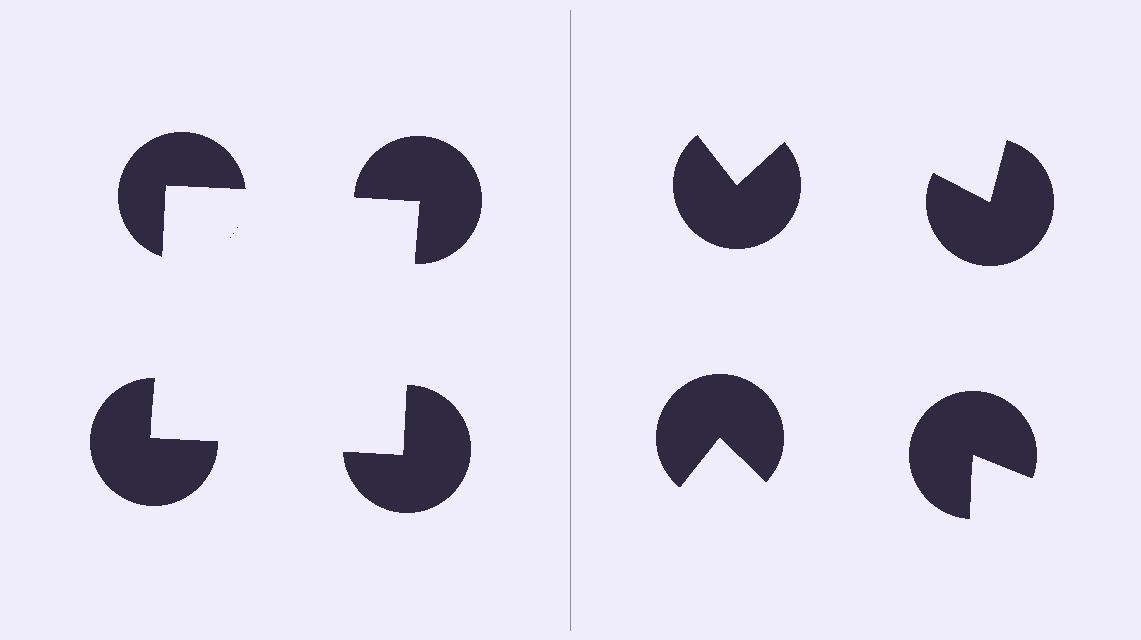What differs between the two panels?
The pac-man discs are positioned identically on both sides; only the wedge orientations differ. On the left they align to a square; on the right they are misaligned.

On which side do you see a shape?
An illusory square appears on the left side. On the right side the wedge cuts are rotated, so no coherent shape forms.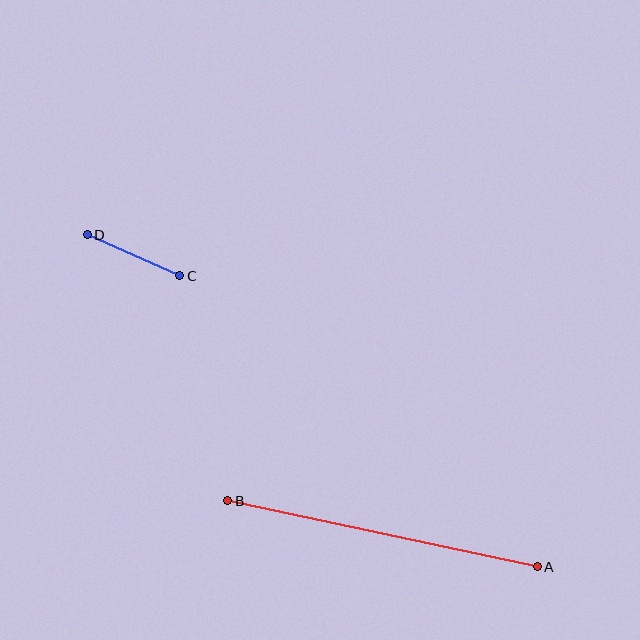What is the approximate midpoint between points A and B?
The midpoint is at approximately (383, 534) pixels.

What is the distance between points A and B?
The distance is approximately 316 pixels.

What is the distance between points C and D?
The distance is approximately 101 pixels.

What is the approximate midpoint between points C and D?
The midpoint is at approximately (133, 255) pixels.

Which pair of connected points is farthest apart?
Points A and B are farthest apart.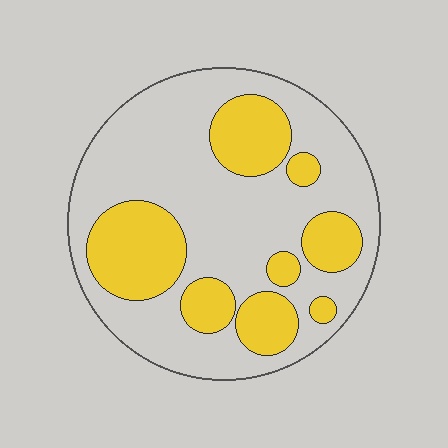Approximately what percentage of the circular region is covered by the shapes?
Approximately 30%.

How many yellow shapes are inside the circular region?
8.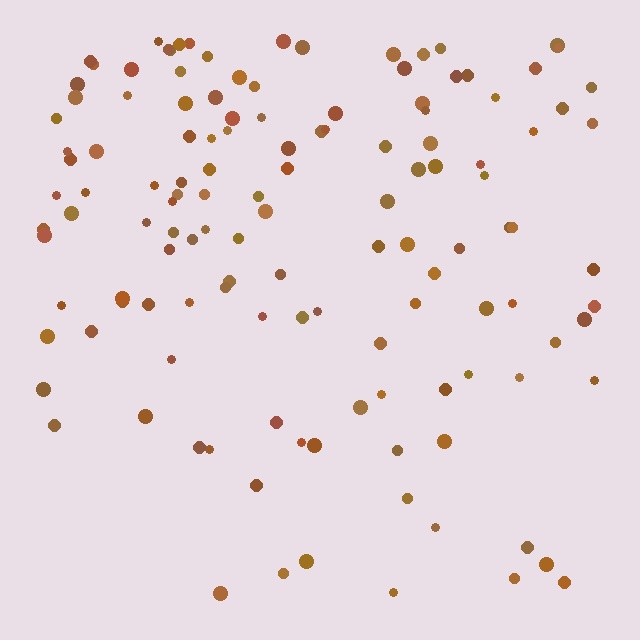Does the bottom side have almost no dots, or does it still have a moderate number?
Still a moderate number, just noticeably fewer than the top.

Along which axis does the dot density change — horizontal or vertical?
Vertical.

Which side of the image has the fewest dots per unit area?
The bottom.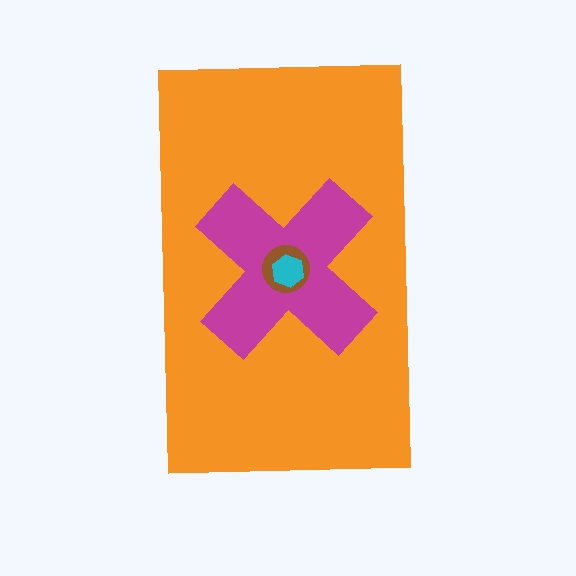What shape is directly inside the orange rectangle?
The magenta cross.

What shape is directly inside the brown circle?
The cyan hexagon.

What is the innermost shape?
The cyan hexagon.